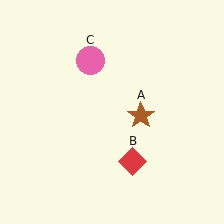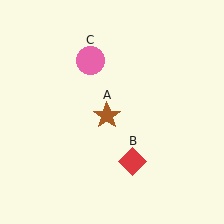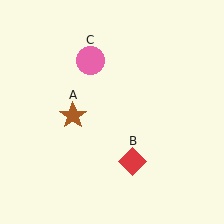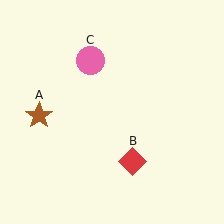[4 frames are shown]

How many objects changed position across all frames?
1 object changed position: brown star (object A).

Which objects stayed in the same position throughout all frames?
Red diamond (object B) and pink circle (object C) remained stationary.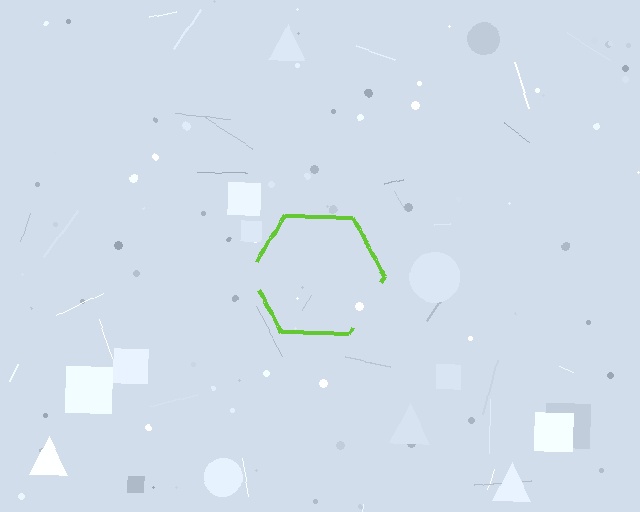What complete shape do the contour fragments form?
The contour fragments form a hexagon.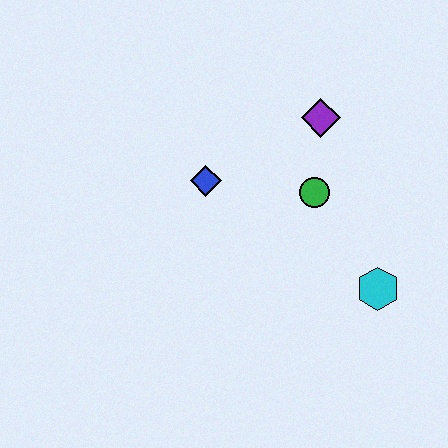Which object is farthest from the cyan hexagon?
The blue diamond is farthest from the cyan hexagon.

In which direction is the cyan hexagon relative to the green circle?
The cyan hexagon is below the green circle.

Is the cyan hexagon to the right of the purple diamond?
Yes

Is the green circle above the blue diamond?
No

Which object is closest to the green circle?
The purple diamond is closest to the green circle.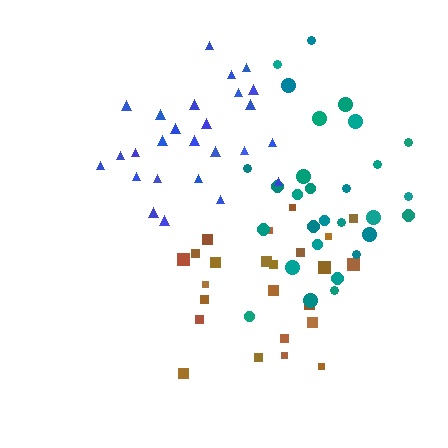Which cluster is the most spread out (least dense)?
Brown.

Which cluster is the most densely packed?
Blue.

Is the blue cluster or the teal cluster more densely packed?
Blue.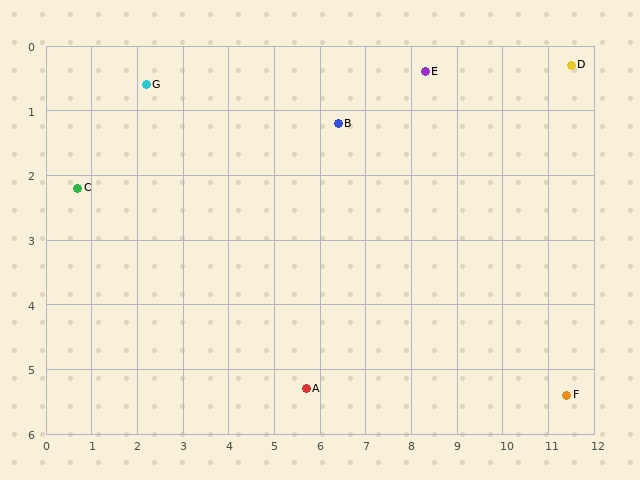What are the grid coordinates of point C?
Point C is at approximately (0.7, 2.2).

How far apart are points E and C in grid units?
Points E and C are about 7.8 grid units apart.